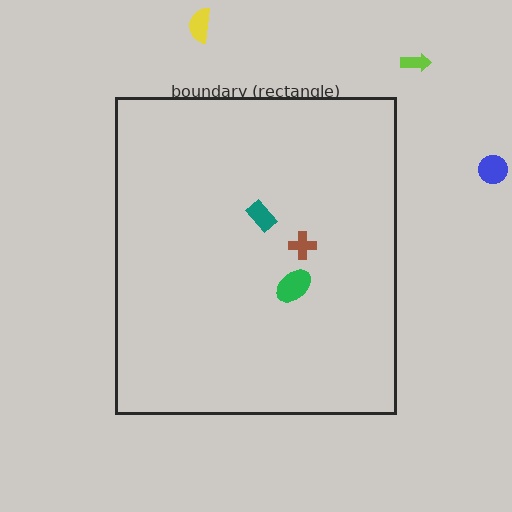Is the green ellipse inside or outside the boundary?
Inside.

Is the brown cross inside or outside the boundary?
Inside.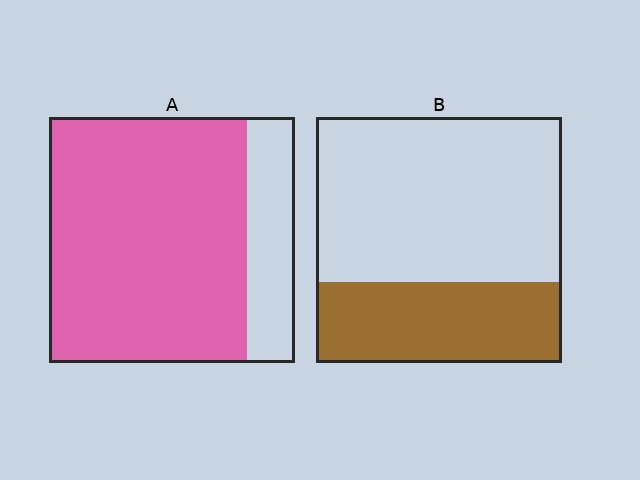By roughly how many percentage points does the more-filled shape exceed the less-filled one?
By roughly 50 percentage points (A over B).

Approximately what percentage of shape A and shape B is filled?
A is approximately 80% and B is approximately 35%.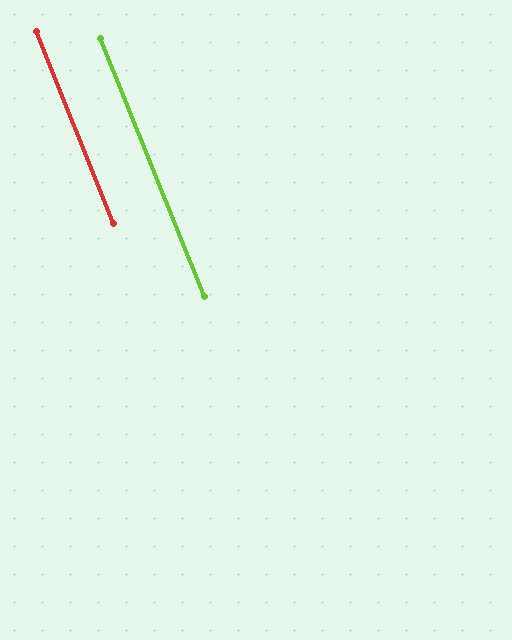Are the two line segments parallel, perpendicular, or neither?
Parallel — their directions differ by only 0.1°.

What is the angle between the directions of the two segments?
Approximately 0 degrees.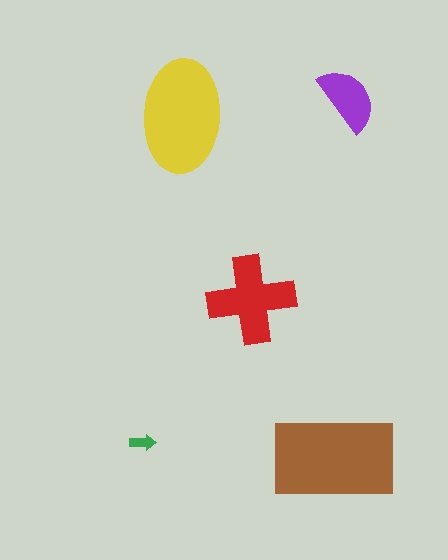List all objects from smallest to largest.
The green arrow, the purple semicircle, the red cross, the yellow ellipse, the brown rectangle.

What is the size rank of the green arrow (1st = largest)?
5th.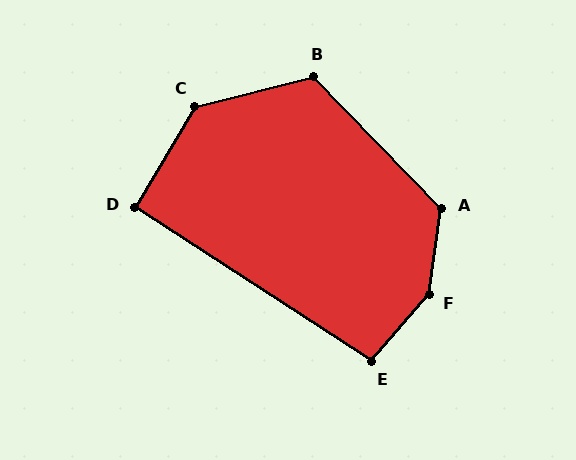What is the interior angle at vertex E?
Approximately 98 degrees (obtuse).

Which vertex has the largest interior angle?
F, at approximately 147 degrees.